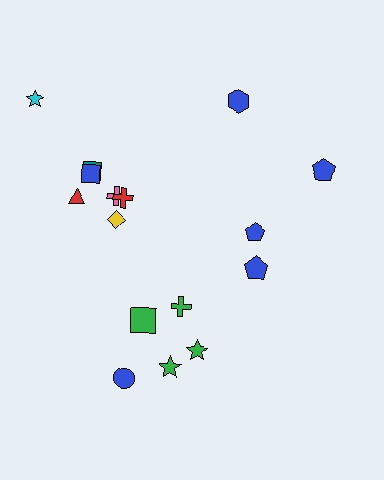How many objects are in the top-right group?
There are 4 objects.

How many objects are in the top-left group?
There are 7 objects.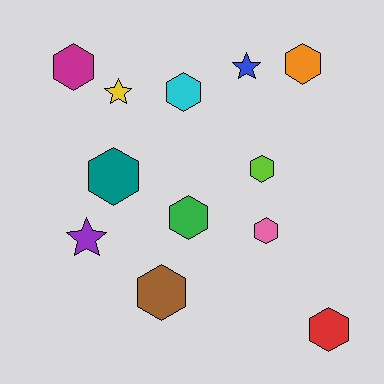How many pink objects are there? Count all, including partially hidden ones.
There is 1 pink object.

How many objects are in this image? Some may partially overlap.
There are 12 objects.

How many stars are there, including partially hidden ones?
There are 3 stars.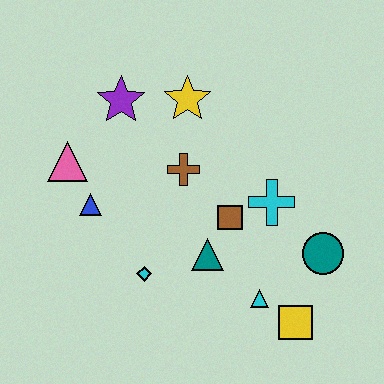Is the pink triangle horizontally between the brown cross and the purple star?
No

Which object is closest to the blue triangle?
The pink triangle is closest to the blue triangle.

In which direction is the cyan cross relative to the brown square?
The cyan cross is to the right of the brown square.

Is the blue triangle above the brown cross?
No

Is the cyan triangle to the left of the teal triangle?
No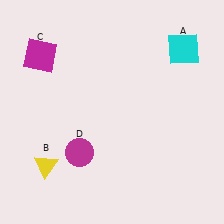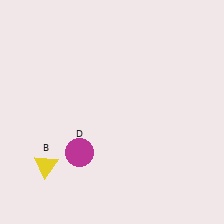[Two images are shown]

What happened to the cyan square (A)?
The cyan square (A) was removed in Image 2. It was in the top-right area of Image 1.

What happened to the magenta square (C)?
The magenta square (C) was removed in Image 2. It was in the top-left area of Image 1.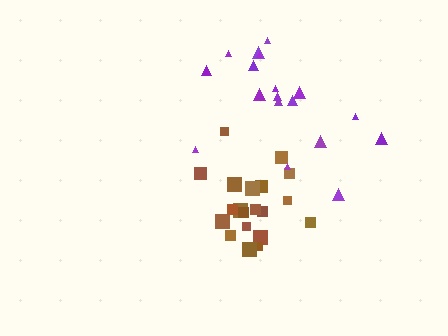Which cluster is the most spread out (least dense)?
Purple.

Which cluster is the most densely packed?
Brown.